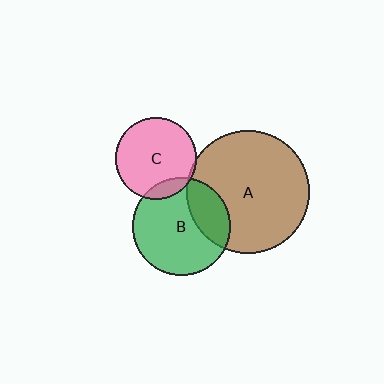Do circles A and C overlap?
Yes.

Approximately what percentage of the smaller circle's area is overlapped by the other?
Approximately 5%.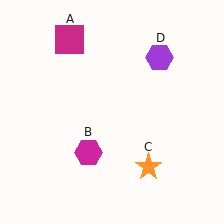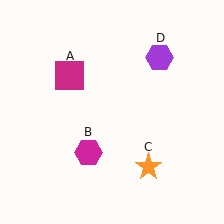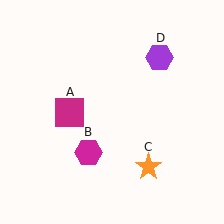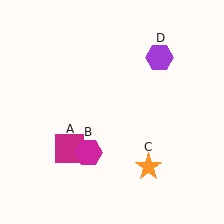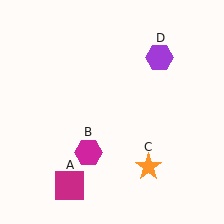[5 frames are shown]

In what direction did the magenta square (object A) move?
The magenta square (object A) moved down.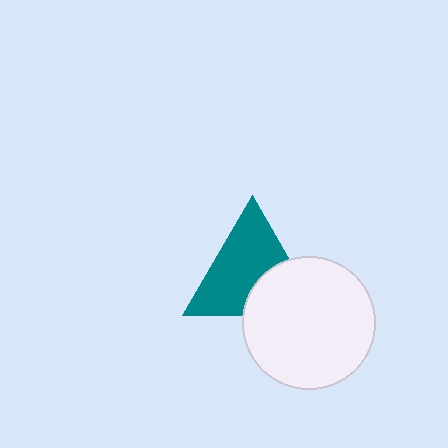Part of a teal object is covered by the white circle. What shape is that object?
It is a triangle.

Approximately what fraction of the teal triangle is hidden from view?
Roughly 33% of the teal triangle is hidden behind the white circle.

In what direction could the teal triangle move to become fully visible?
The teal triangle could move up. That would shift it out from behind the white circle entirely.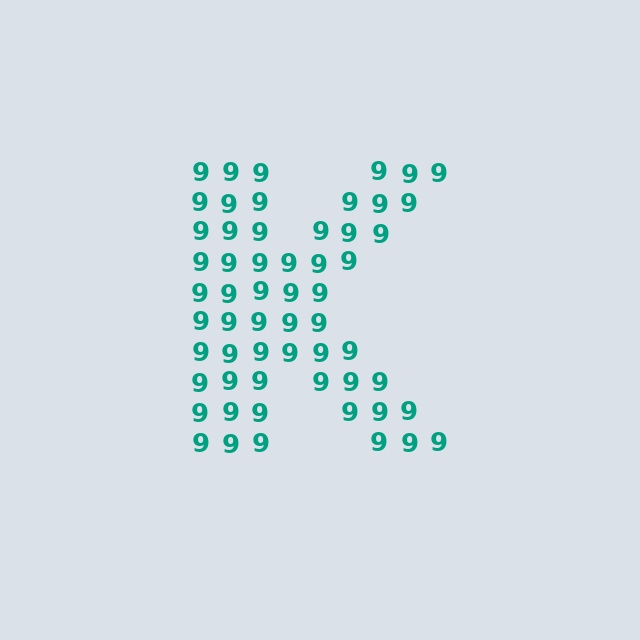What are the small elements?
The small elements are digit 9's.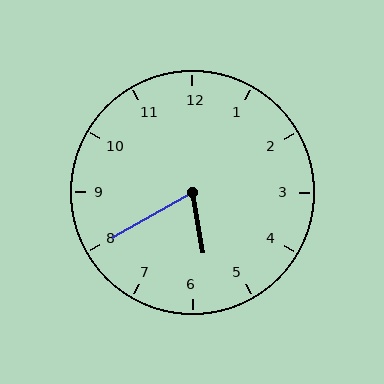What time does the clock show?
5:40.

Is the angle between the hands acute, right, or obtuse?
It is acute.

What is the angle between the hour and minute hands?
Approximately 70 degrees.